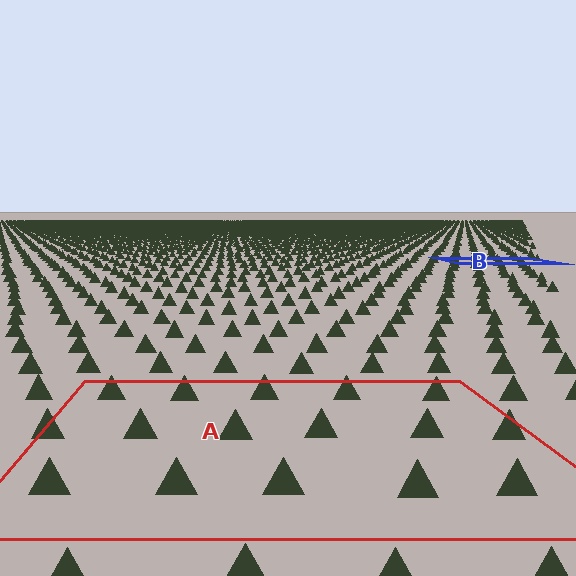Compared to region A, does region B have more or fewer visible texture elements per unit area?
Region B has more texture elements per unit area — they are packed more densely because it is farther away.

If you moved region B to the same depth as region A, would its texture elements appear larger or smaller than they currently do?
They would appear larger. At a closer depth, the same texture elements are projected at a bigger on-screen size.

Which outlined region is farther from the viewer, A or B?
Region B is farther from the viewer — the texture elements inside it appear smaller and more densely packed.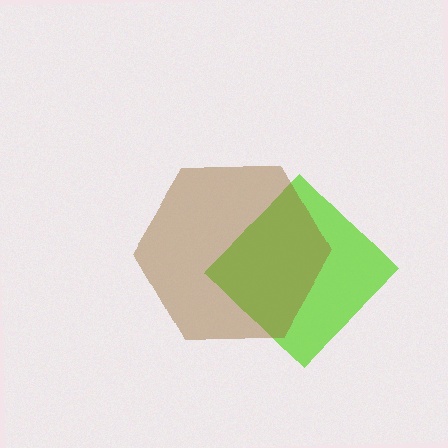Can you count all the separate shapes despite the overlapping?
Yes, there are 2 separate shapes.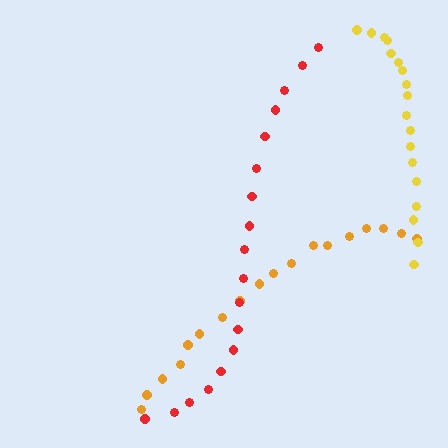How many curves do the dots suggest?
There are 3 distinct paths.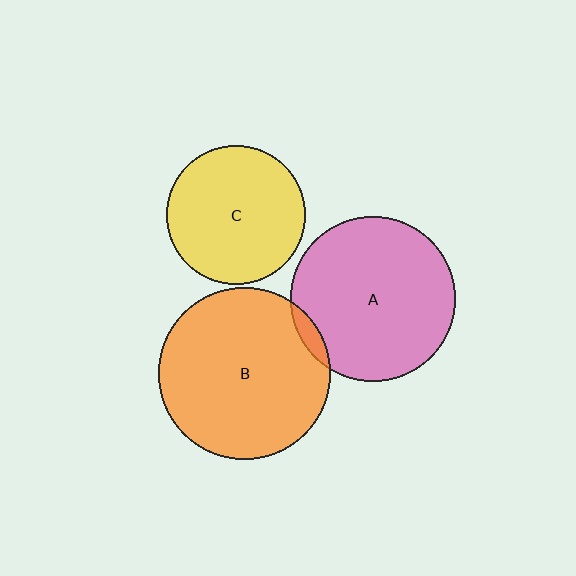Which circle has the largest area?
Circle B (orange).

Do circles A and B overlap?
Yes.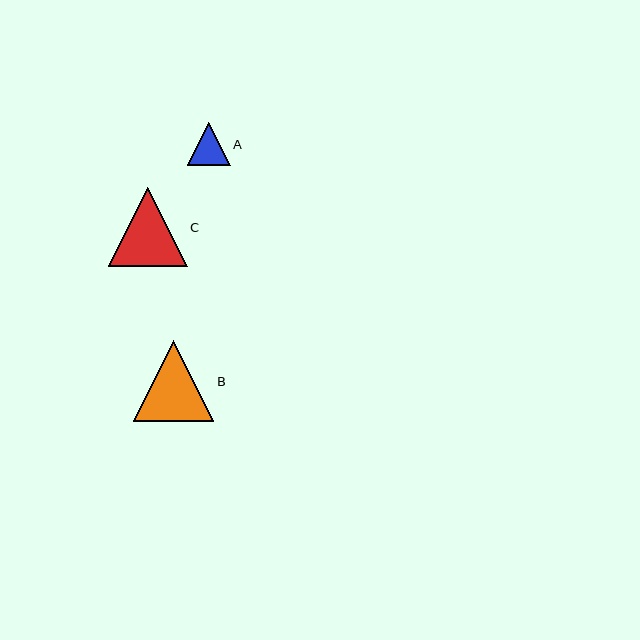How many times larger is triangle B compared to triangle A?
Triangle B is approximately 1.9 times the size of triangle A.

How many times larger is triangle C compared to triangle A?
Triangle C is approximately 1.9 times the size of triangle A.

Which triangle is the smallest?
Triangle A is the smallest with a size of approximately 43 pixels.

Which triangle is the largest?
Triangle B is the largest with a size of approximately 80 pixels.